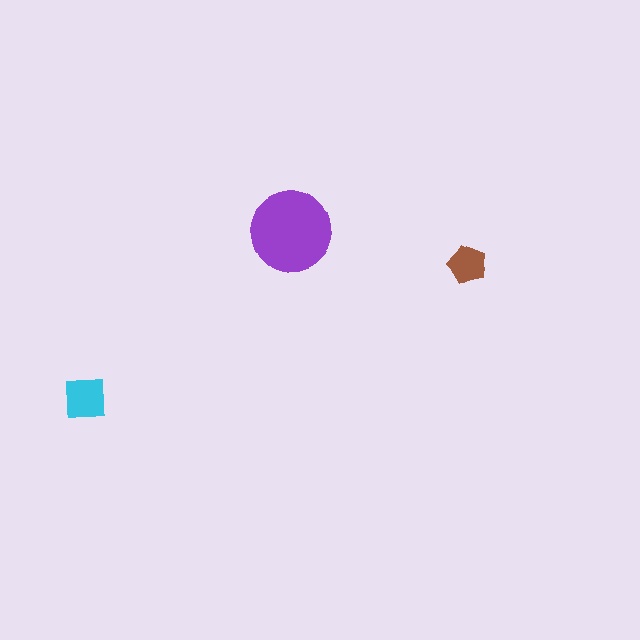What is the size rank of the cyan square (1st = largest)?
2nd.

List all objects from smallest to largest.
The brown pentagon, the cyan square, the purple circle.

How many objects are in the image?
There are 3 objects in the image.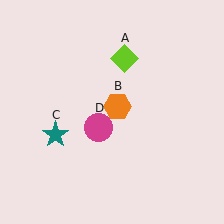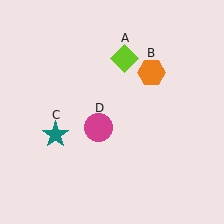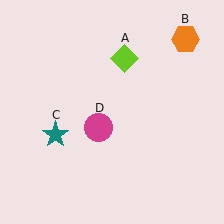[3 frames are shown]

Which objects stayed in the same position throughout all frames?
Lime diamond (object A) and teal star (object C) and magenta circle (object D) remained stationary.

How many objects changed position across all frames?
1 object changed position: orange hexagon (object B).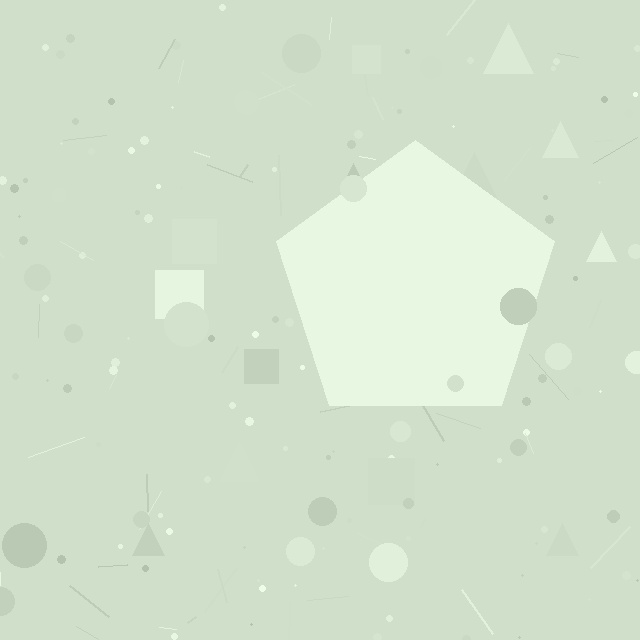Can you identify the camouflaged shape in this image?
The camouflaged shape is a pentagon.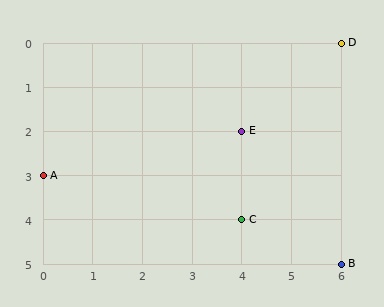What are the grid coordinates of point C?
Point C is at grid coordinates (4, 4).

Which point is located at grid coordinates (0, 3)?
Point A is at (0, 3).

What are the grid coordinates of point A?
Point A is at grid coordinates (0, 3).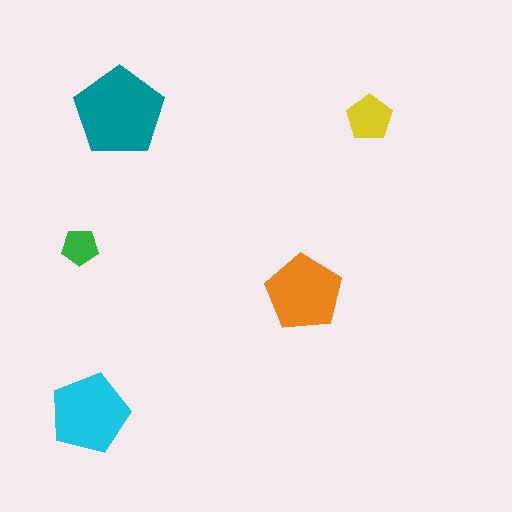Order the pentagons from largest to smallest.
the teal one, the cyan one, the orange one, the yellow one, the green one.